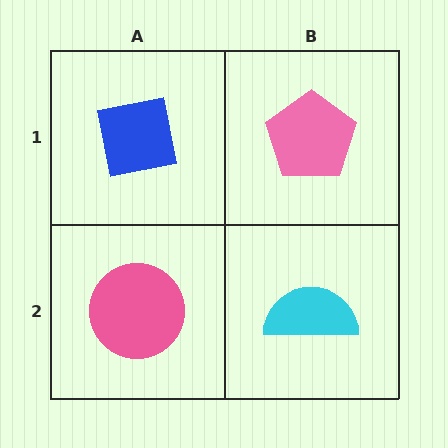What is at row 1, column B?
A pink pentagon.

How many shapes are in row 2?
2 shapes.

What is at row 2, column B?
A cyan semicircle.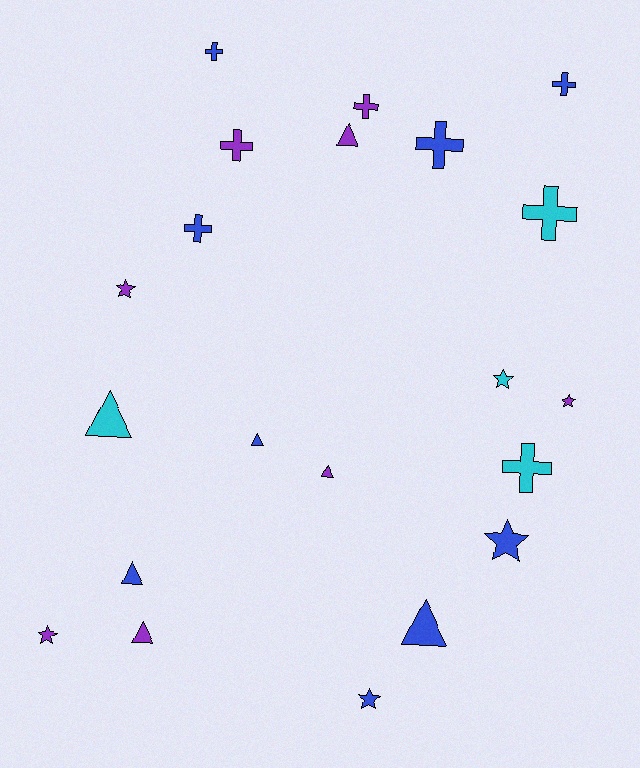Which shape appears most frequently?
Cross, with 8 objects.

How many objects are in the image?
There are 21 objects.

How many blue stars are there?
There are 2 blue stars.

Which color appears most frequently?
Blue, with 9 objects.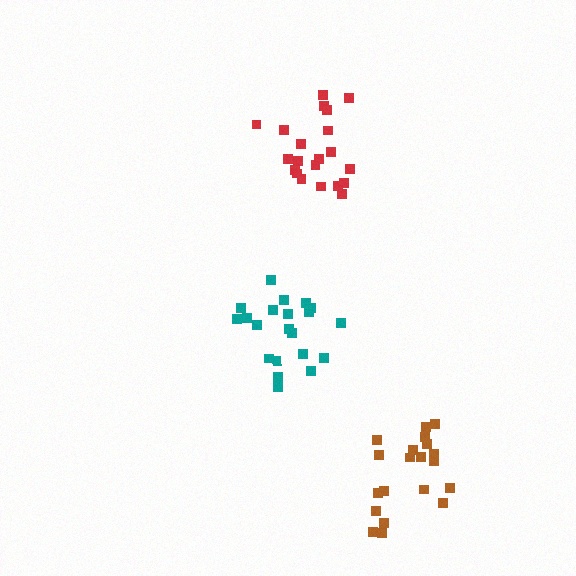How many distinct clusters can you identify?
There are 3 distinct clusters.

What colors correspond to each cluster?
The clusters are colored: teal, brown, red.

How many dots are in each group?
Group 1: 21 dots, Group 2: 20 dots, Group 3: 21 dots (62 total).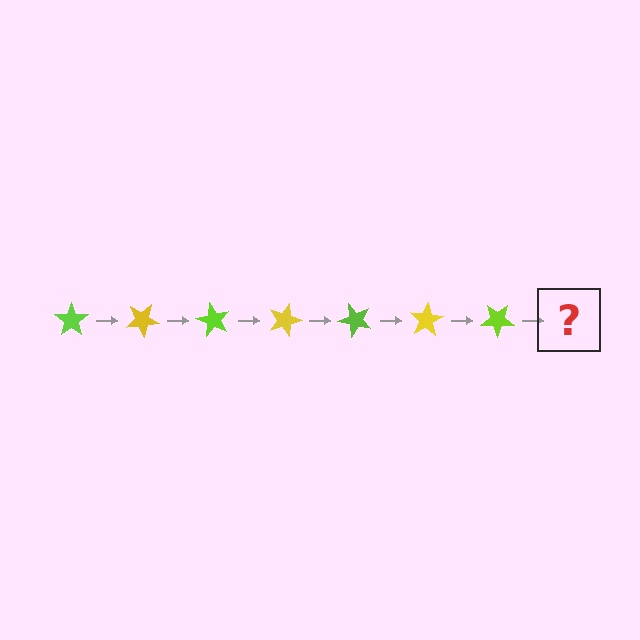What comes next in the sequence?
The next element should be a yellow star, rotated 210 degrees from the start.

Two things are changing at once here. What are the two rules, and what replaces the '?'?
The two rules are that it rotates 30 degrees each step and the color cycles through lime and yellow. The '?' should be a yellow star, rotated 210 degrees from the start.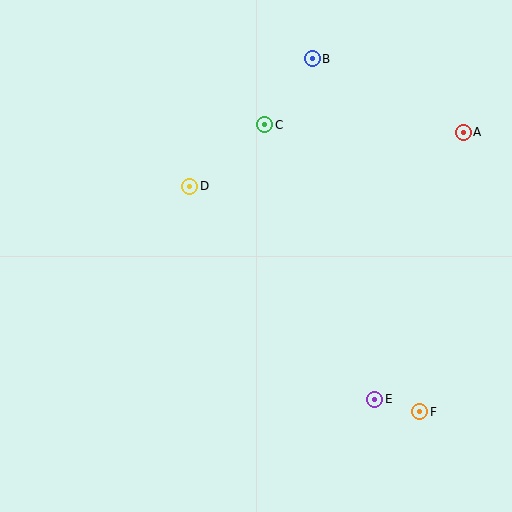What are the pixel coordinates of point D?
Point D is at (190, 186).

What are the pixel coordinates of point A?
Point A is at (463, 132).